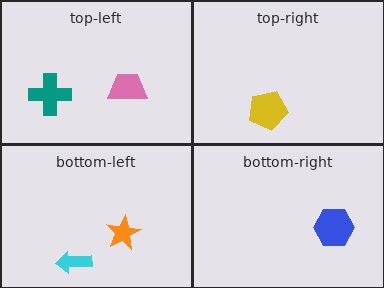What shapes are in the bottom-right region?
The blue hexagon.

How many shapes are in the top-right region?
1.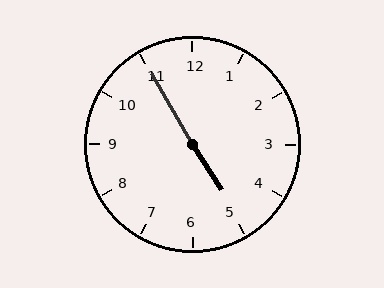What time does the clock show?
4:55.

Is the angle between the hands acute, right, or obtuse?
It is obtuse.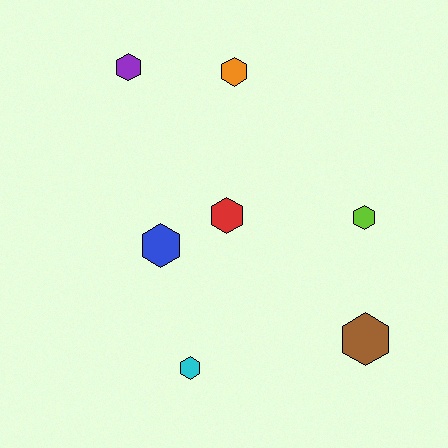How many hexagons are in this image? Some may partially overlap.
There are 7 hexagons.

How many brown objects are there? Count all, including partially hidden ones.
There is 1 brown object.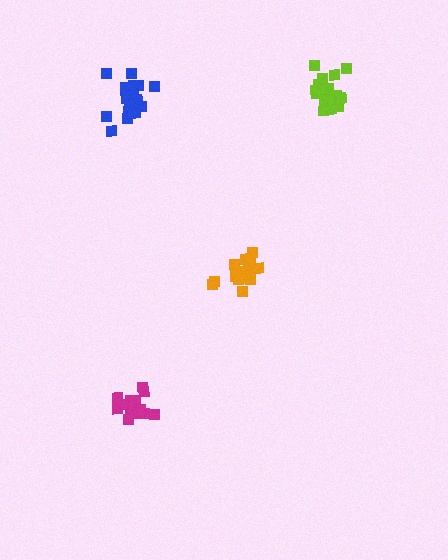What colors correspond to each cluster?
The clusters are colored: blue, magenta, lime, orange.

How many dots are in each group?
Group 1: 20 dots, Group 2: 16 dots, Group 3: 18 dots, Group 4: 20 dots (74 total).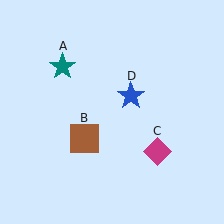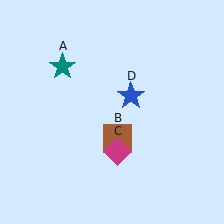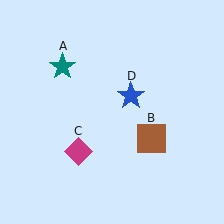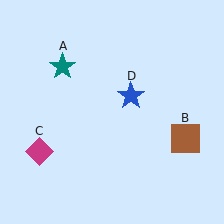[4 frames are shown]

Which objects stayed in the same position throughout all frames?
Teal star (object A) and blue star (object D) remained stationary.